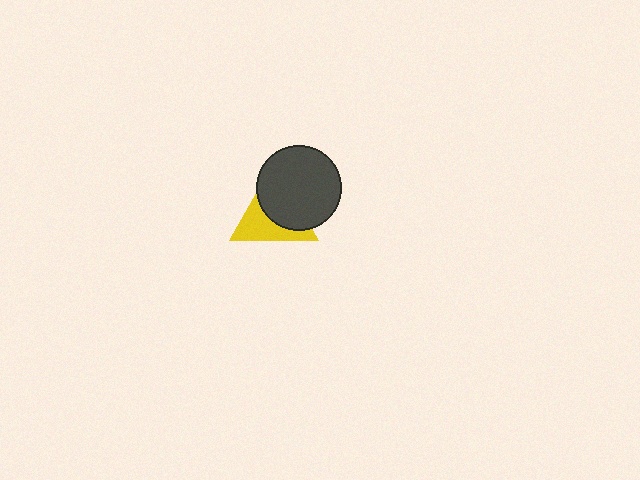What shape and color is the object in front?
The object in front is a dark gray circle.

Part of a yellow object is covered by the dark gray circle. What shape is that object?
It is a triangle.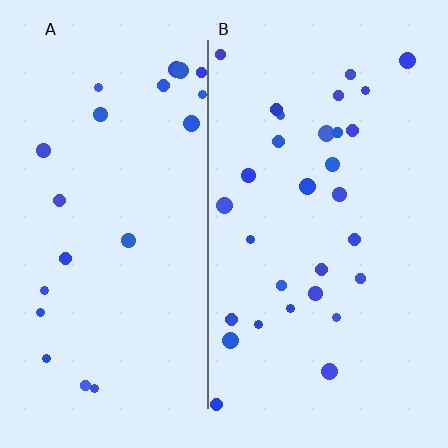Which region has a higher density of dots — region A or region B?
B (the right).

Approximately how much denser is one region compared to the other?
Approximately 1.4× — region B over region A.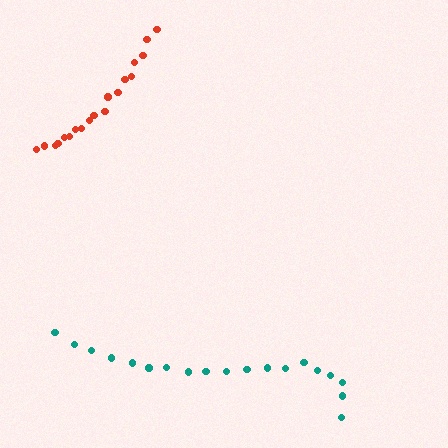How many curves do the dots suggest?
There are 2 distinct paths.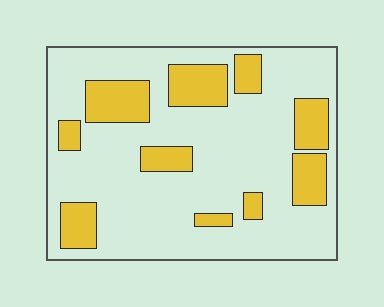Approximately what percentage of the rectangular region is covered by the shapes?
Approximately 25%.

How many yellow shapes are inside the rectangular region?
10.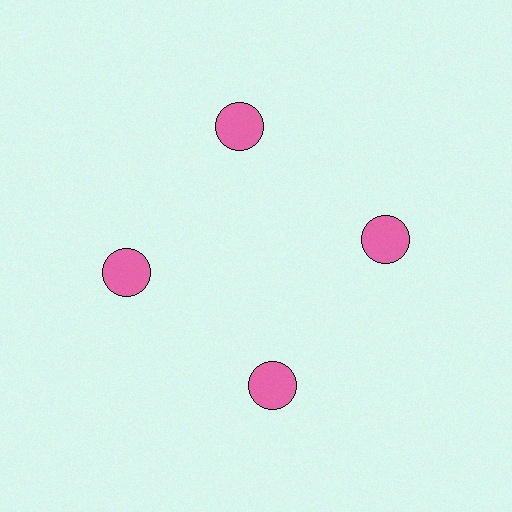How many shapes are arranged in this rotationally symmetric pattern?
There are 4 shapes, arranged in 4 groups of 1.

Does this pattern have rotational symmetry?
Yes, this pattern has 4-fold rotational symmetry. It looks the same after rotating 90 degrees around the center.